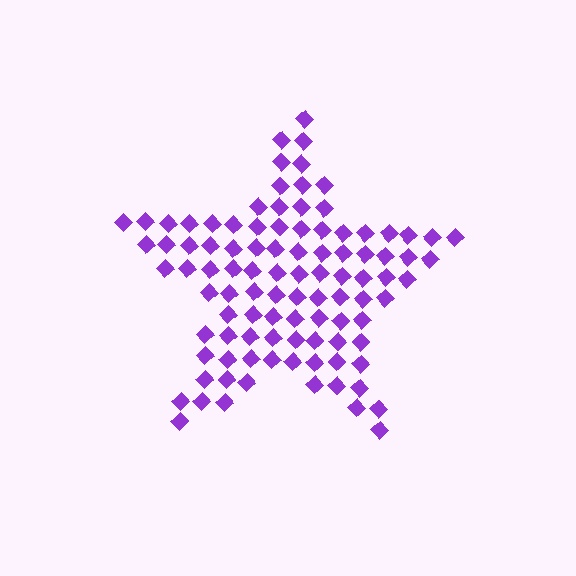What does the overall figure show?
The overall figure shows a star.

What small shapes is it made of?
It is made of small diamonds.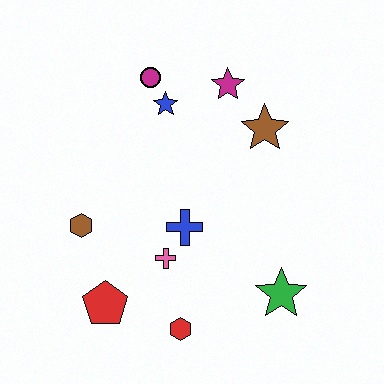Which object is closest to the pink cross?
The blue cross is closest to the pink cross.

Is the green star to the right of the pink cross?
Yes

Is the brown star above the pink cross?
Yes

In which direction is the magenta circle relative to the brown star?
The magenta circle is to the left of the brown star.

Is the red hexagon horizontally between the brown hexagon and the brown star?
Yes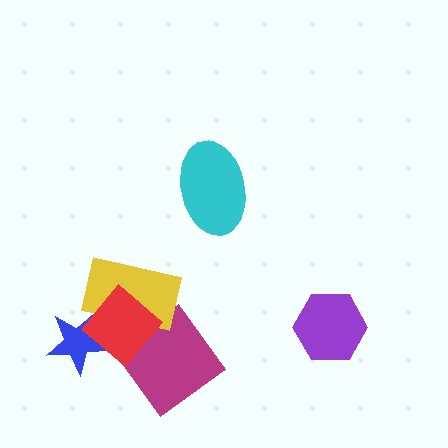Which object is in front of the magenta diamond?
The red diamond is in front of the magenta diamond.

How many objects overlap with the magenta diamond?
1 object overlaps with the magenta diamond.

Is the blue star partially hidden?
Yes, it is partially covered by another shape.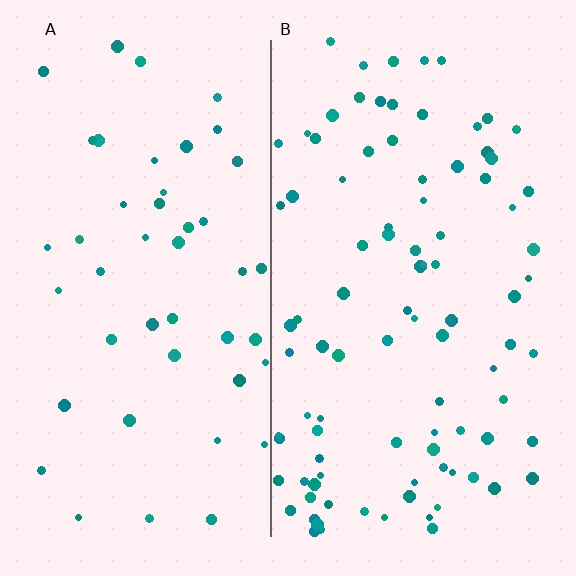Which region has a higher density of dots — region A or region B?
B (the right).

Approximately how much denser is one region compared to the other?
Approximately 2.0× — region B over region A.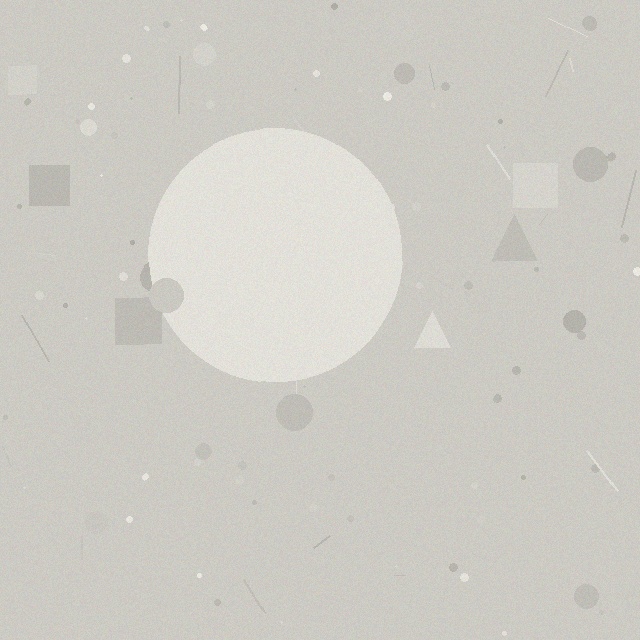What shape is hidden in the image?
A circle is hidden in the image.